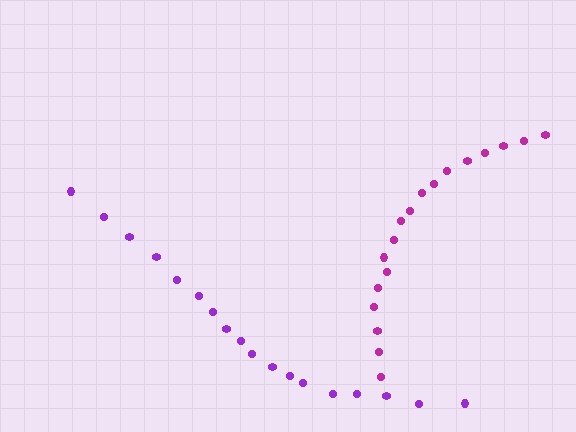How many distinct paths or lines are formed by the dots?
There are 2 distinct paths.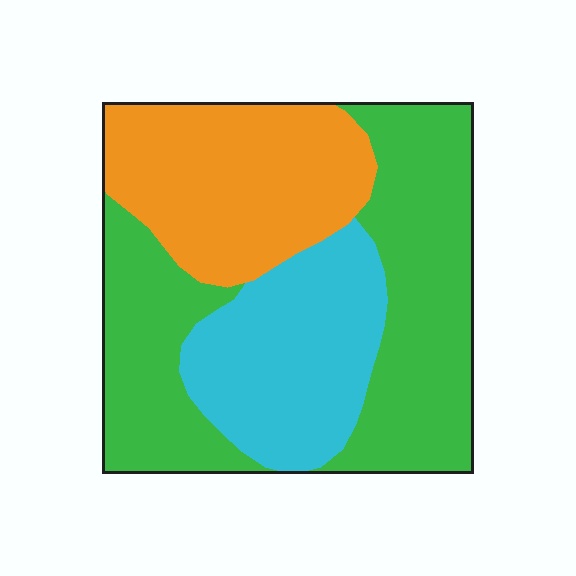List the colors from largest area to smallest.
From largest to smallest: green, orange, cyan.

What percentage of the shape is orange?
Orange takes up about one quarter (1/4) of the shape.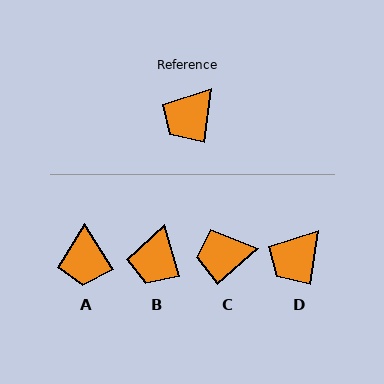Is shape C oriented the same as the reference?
No, it is off by about 40 degrees.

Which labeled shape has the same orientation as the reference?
D.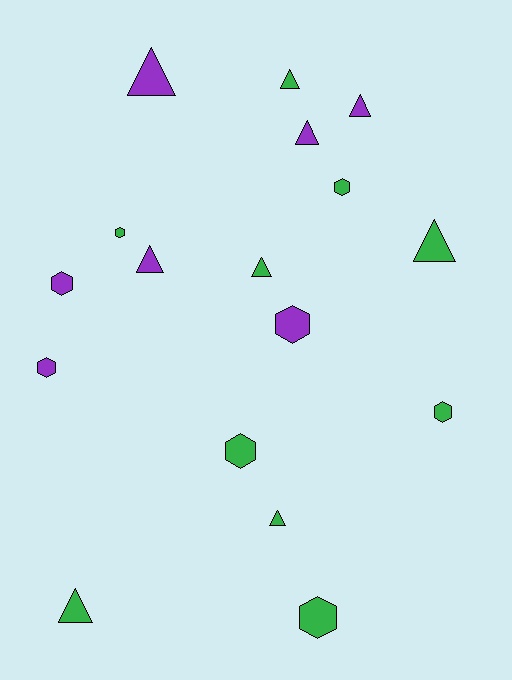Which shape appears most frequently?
Triangle, with 9 objects.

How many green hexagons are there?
There are 5 green hexagons.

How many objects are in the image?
There are 17 objects.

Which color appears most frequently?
Green, with 10 objects.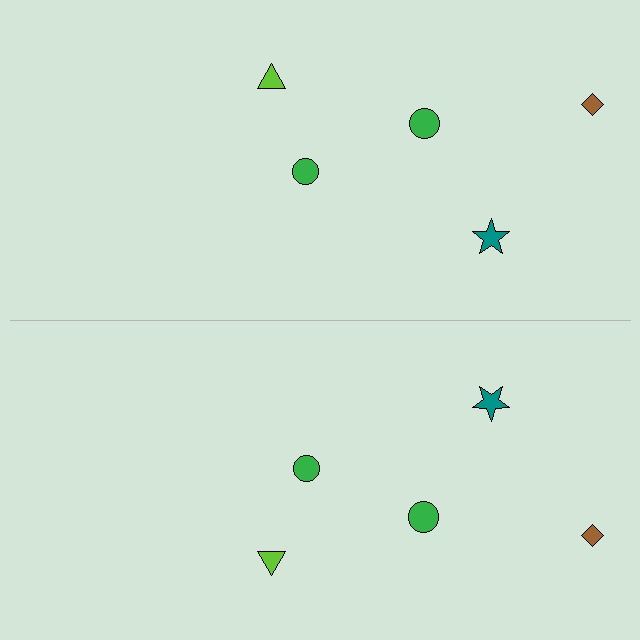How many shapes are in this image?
There are 10 shapes in this image.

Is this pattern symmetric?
Yes, this pattern has bilateral (reflection) symmetry.